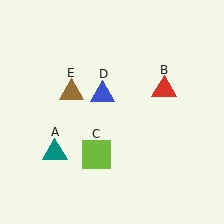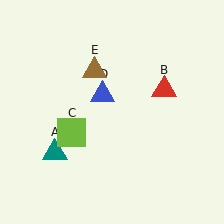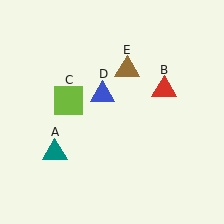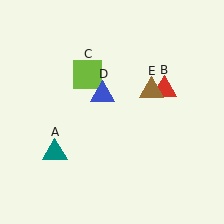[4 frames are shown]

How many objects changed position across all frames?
2 objects changed position: lime square (object C), brown triangle (object E).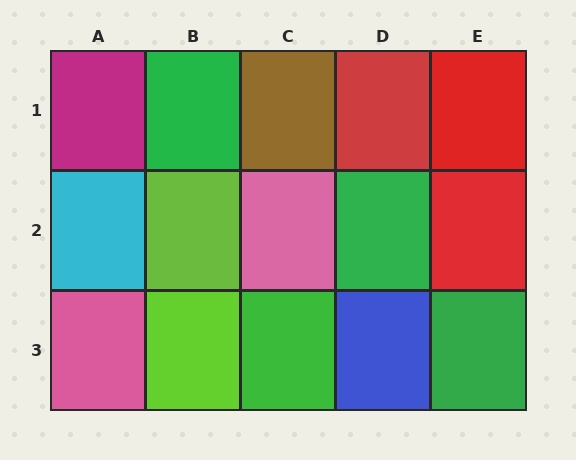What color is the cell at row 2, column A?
Cyan.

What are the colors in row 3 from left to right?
Pink, lime, green, blue, green.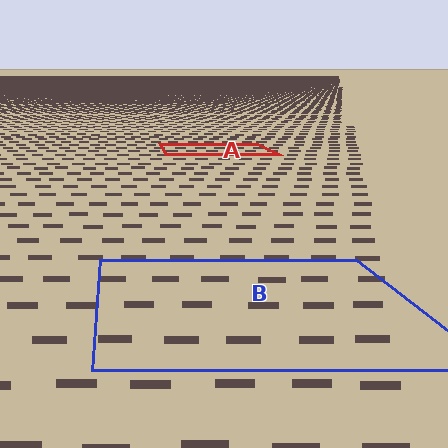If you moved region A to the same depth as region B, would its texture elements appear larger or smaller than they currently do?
They would appear larger. At a closer depth, the same texture elements are projected at a bigger on-screen size.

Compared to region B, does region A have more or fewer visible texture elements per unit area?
Region A has more texture elements per unit area — they are packed more densely because it is farther away.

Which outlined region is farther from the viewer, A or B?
Region A is farther from the viewer — the texture elements inside it appear smaller and more densely packed.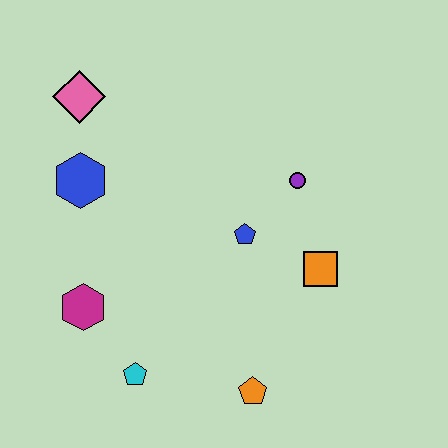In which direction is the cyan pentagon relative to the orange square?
The cyan pentagon is to the left of the orange square.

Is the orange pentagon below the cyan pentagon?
Yes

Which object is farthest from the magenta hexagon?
The purple circle is farthest from the magenta hexagon.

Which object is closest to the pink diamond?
The blue hexagon is closest to the pink diamond.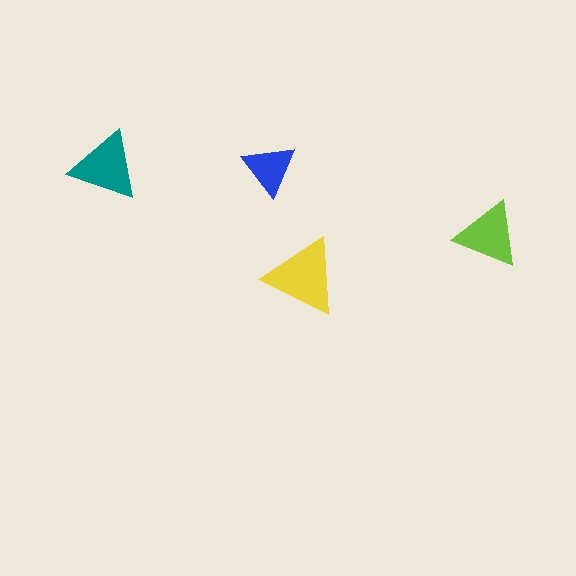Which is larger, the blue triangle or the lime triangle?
The lime one.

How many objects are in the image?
There are 4 objects in the image.